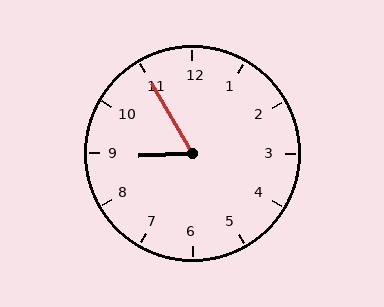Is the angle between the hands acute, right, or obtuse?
It is acute.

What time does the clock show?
8:55.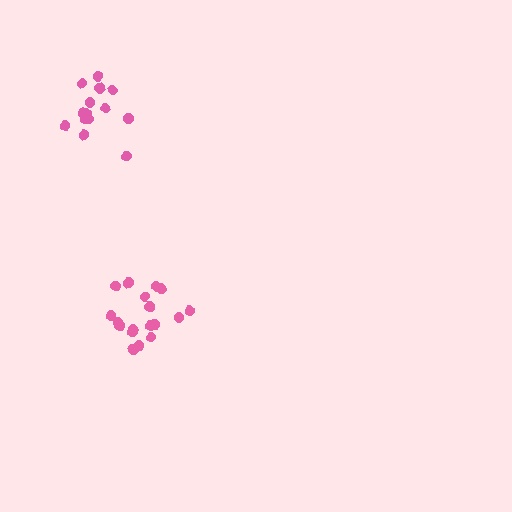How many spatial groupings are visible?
There are 2 spatial groupings.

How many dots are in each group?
Group 1: 18 dots, Group 2: 14 dots (32 total).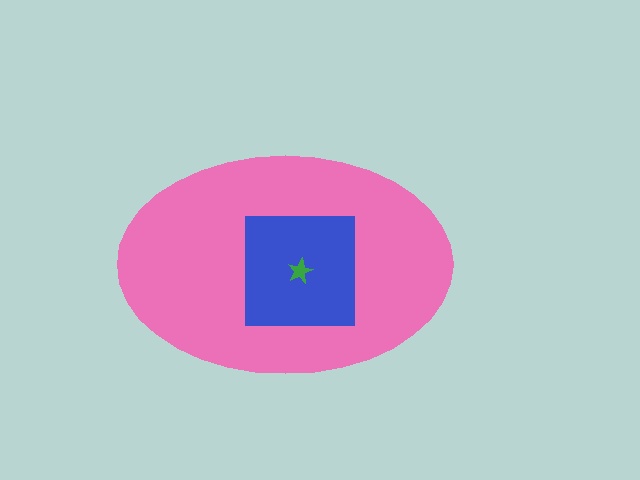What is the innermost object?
The green star.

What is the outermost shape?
The pink ellipse.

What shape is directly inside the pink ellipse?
The blue square.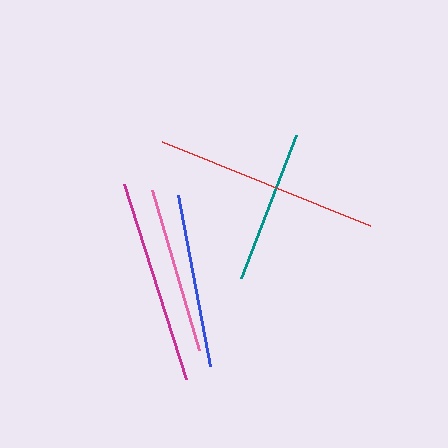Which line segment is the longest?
The red line is the longest at approximately 225 pixels.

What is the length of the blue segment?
The blue segment is approximately 174 pixels long.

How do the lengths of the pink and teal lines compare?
The pink and teal lines are approximately the same length.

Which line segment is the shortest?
The teal line is the shortest at approximately 152 pixels.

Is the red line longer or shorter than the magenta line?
The red line is longer than the magenta line.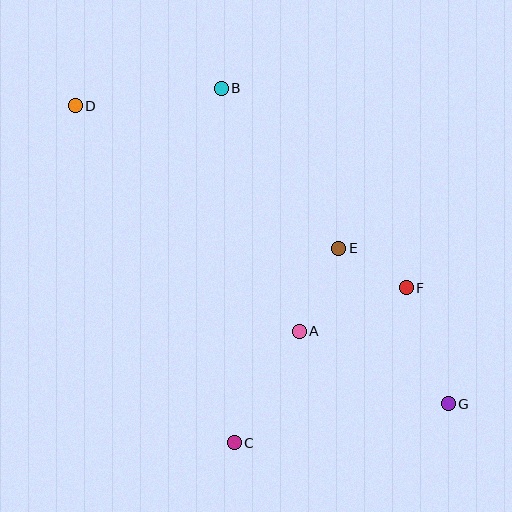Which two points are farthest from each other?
Points D and G are farthest from each other.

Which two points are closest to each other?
Points E and F are closest to each other.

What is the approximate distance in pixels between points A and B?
The distance between A and B is approximately 255 pixels.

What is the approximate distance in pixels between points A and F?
The distance between A and F is approximately 115 pixels.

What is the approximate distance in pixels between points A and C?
The distance between A and C is approximately 129 pixels.